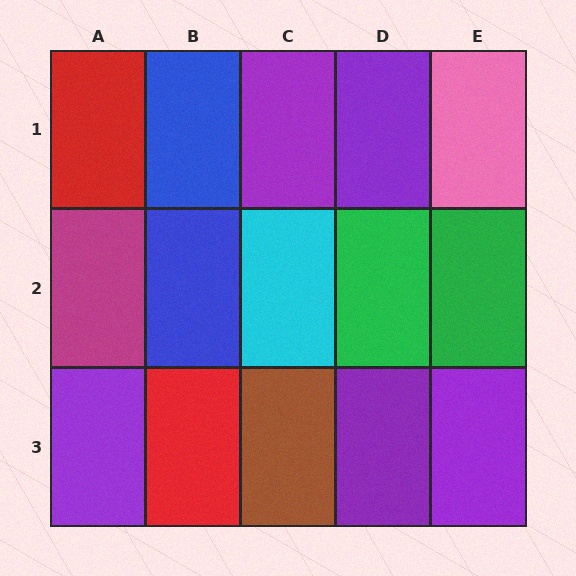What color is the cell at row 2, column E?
Green.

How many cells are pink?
1 cell is pink.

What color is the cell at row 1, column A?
Red.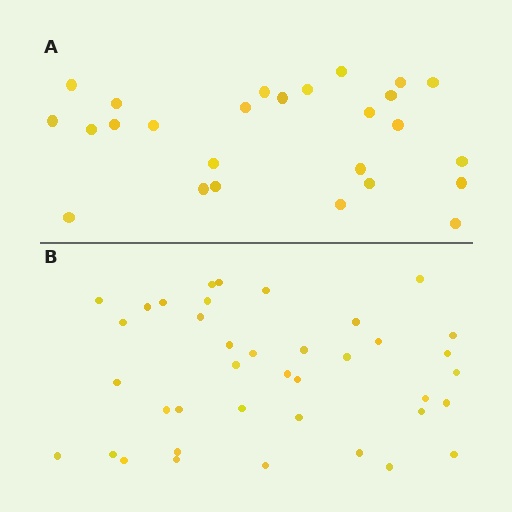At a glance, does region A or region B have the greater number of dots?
Region B (the bottom region) has more dots.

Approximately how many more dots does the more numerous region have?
Region B has approximately 15 more dots than region A.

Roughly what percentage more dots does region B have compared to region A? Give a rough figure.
About 50% more.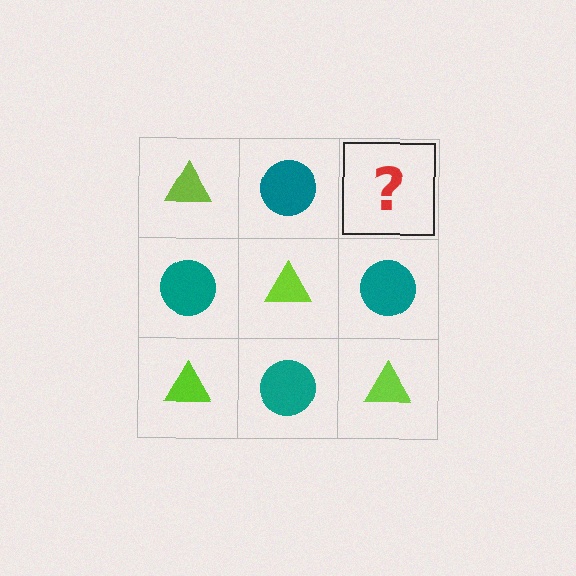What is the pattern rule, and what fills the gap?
The rule is that it alternates lime triangle and teal circle in a checkerboard pattern. The gap should be filled with a lime triangle.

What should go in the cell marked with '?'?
The missing cell should contain a lime triangle.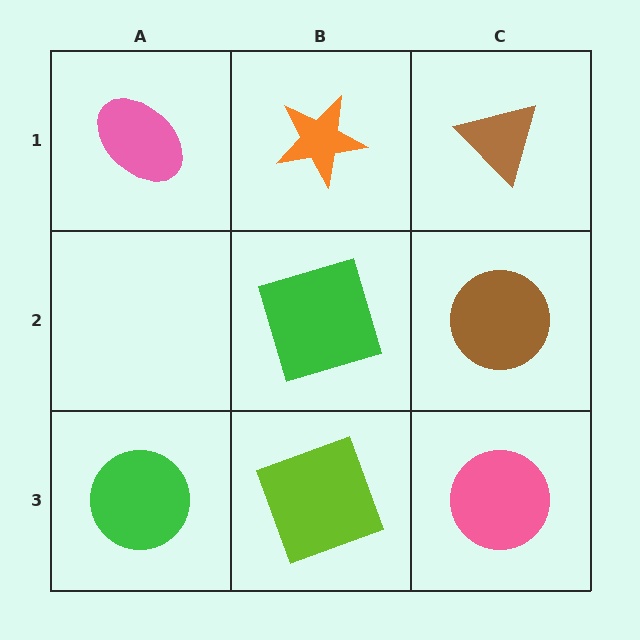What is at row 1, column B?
An orange star.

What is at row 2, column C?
A brown circle.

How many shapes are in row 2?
2 shapes.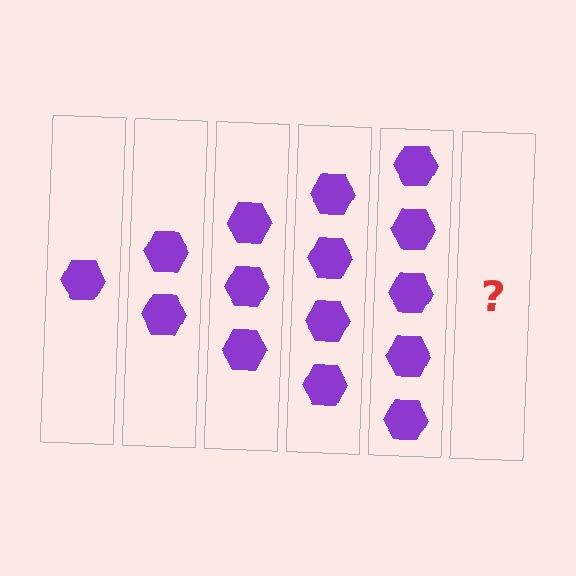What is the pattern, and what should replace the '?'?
The pattern is that each step adds one more hexagon. The '?' should be 6 hexagons.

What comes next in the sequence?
The next element should be 6 hexagons.